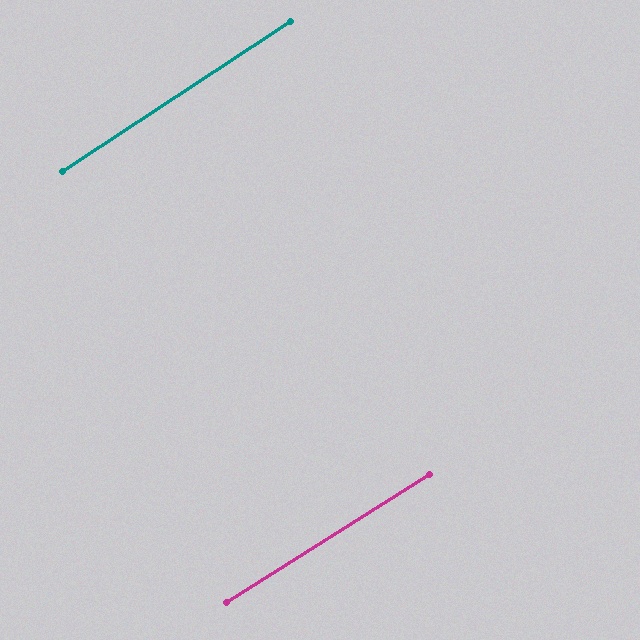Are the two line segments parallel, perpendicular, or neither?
Parallel — their directions differ by only 1.0°.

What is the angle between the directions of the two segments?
Approximately 1 degree.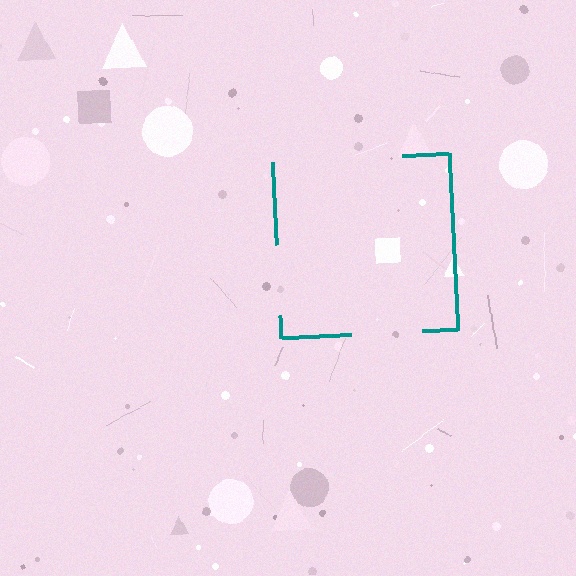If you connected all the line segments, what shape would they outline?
They would outline a square.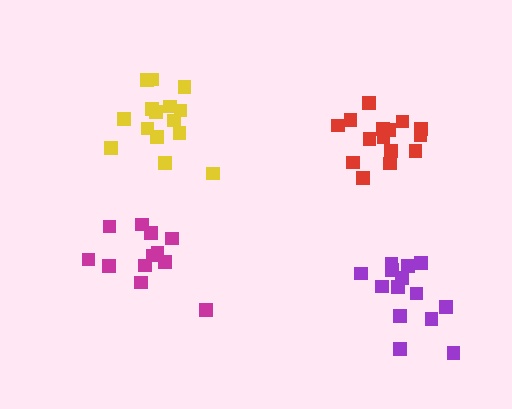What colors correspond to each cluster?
The clusters are colored: magenta, yellow, purple, red.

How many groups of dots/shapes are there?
There are 4 groups.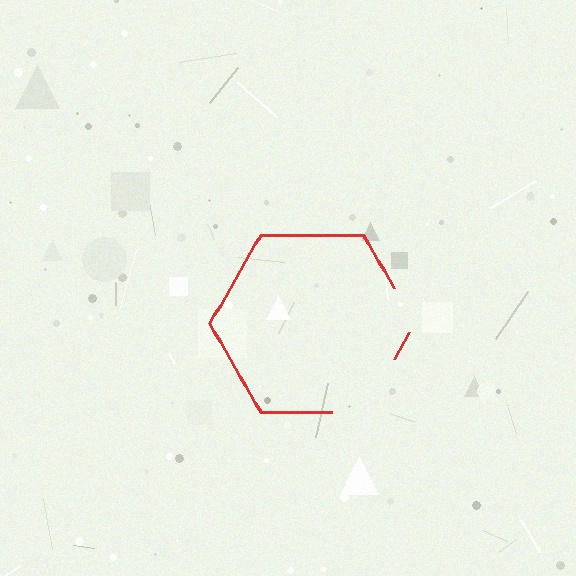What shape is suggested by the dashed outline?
The dashed outline suggests a hexagon.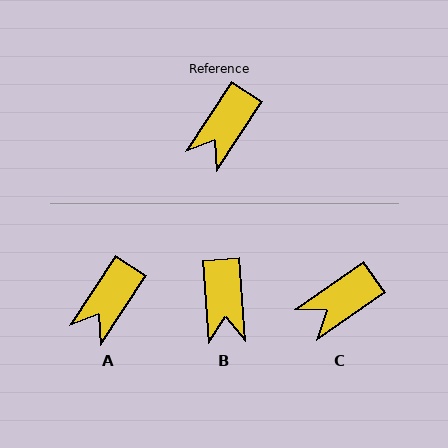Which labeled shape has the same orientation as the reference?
A.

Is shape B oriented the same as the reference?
No, it is off by about 37 degrees.